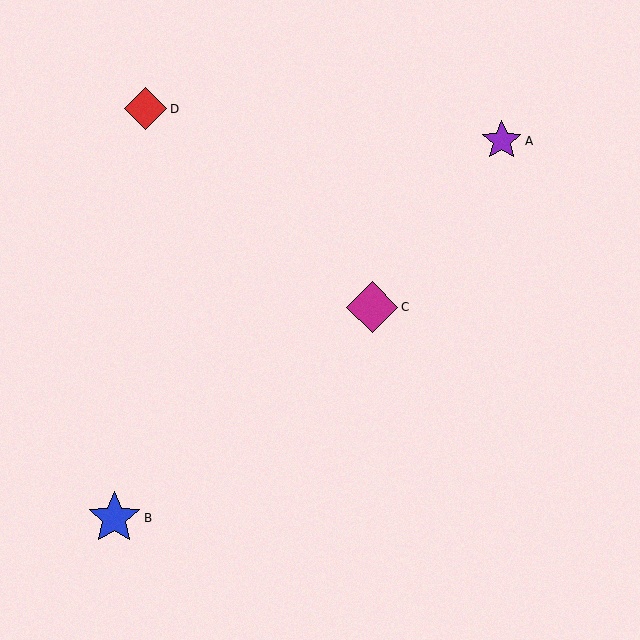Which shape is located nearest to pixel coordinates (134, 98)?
The red diamond (labeled D) at (145, 109) is nearest to that location.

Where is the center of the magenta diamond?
The center of the magenta diamond is at (372, 307).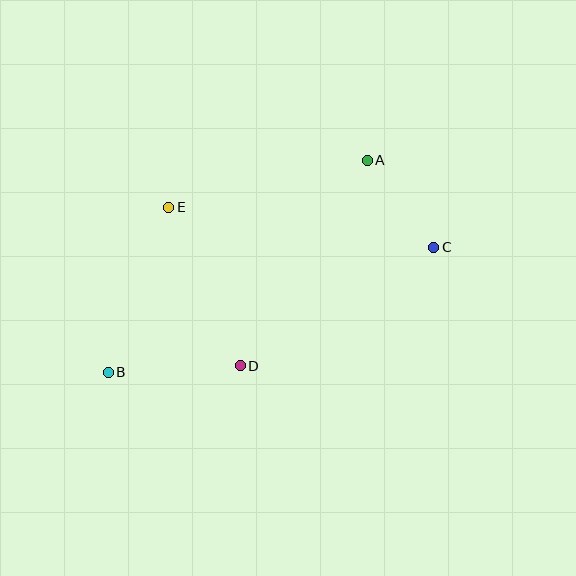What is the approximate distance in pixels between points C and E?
The distance between C and E is approximately 268 pixels.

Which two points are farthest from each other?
Points B and C are farthest from each other.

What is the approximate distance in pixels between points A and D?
The distance between A and D is approximately 242 pixels.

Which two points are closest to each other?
Points A and C are closest to each other.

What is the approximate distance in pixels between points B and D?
The distance between B and D is approximately 132 pixels.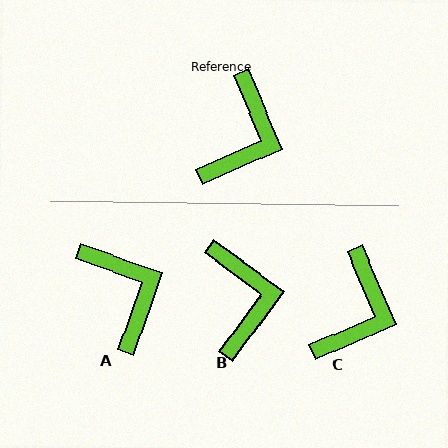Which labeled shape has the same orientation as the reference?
C.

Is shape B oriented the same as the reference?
No, it is off by about 30 degrees.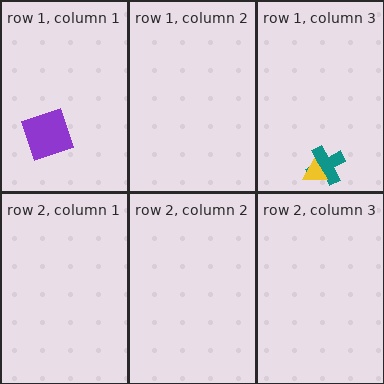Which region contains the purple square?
The row 1, column 1 region.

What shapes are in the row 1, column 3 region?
The teal cross, the yellow triangle.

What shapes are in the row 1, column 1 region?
The purple square.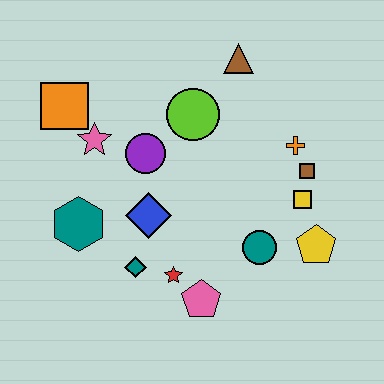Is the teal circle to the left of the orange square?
No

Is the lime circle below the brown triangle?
Yes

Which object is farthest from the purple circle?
The yellow pentagon is farthest from the purple circle.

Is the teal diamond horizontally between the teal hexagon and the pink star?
No